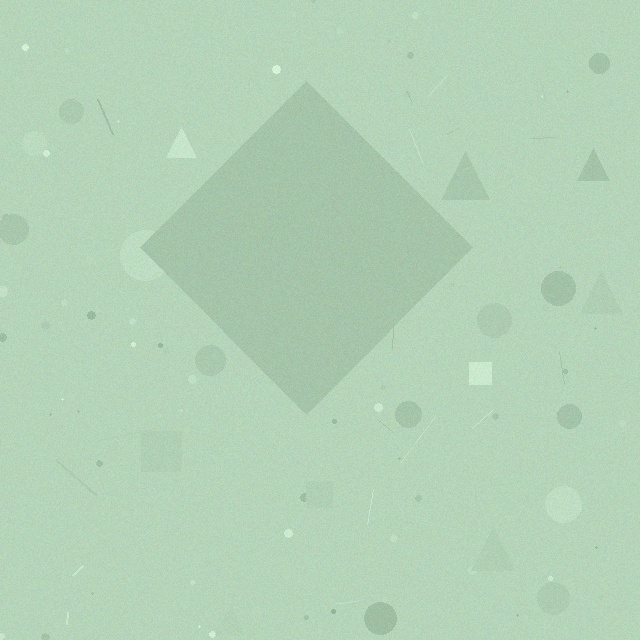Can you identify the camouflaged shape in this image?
The camouflaged shape is a diamond.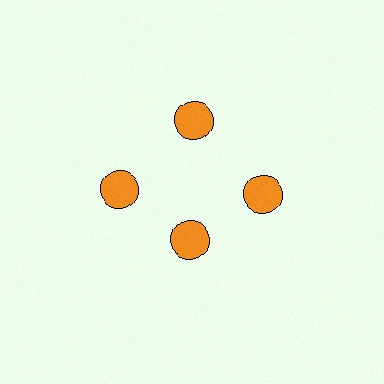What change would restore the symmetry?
The symmetry would be restored by moving it outward, back onto the ring so that all 4 circles sit at equal angles and equal distance from the center.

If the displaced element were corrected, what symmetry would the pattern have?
It would have 4-fold rotational symmetry — the pattern would map onto itself every 90 degrees.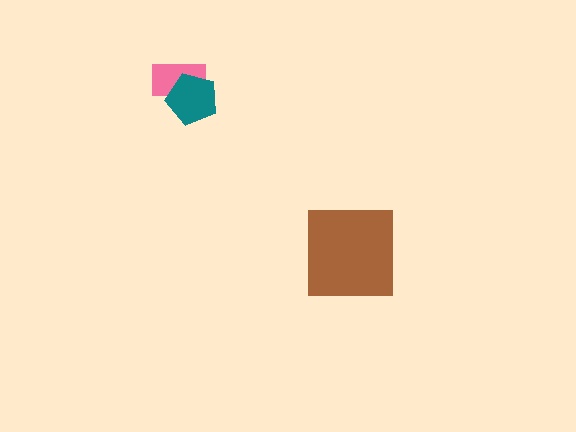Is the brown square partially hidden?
No, no other shape covers it.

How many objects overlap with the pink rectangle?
1 object overlaps with the pink rectangle.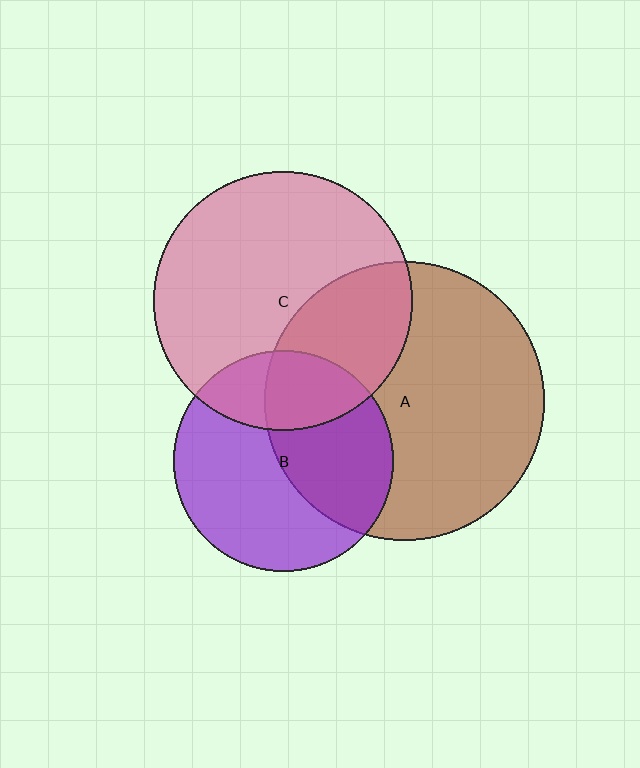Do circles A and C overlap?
Yes.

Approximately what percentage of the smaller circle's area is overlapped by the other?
Approximately 30%.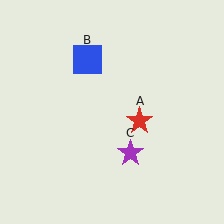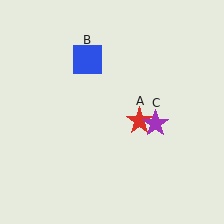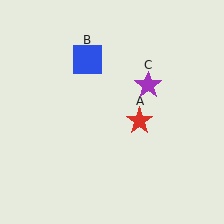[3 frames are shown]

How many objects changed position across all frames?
1 object changed position: purple star (object C).